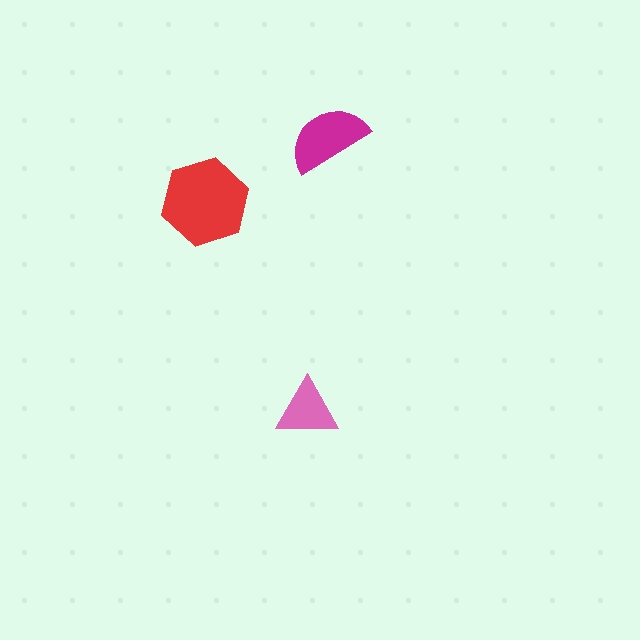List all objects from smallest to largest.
The pink triangle, the magenta semicircle, the red hexagon.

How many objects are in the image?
There are 3 objects in the image.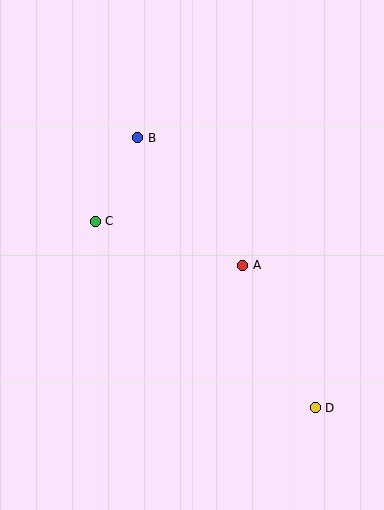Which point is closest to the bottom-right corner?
Point D is closest to the bottom-right corner.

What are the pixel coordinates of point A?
Point A is at (243, 265).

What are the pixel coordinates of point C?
Point C is at (95, 221).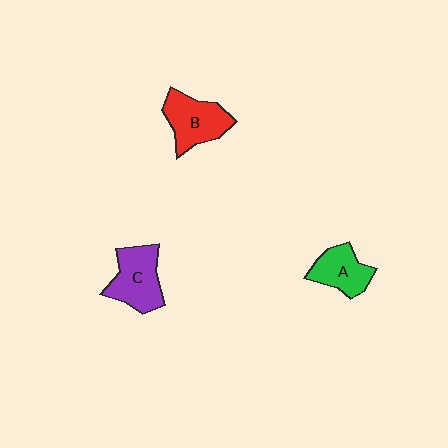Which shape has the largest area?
Shape C (purple).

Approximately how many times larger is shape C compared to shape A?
Approximately 1.3 times.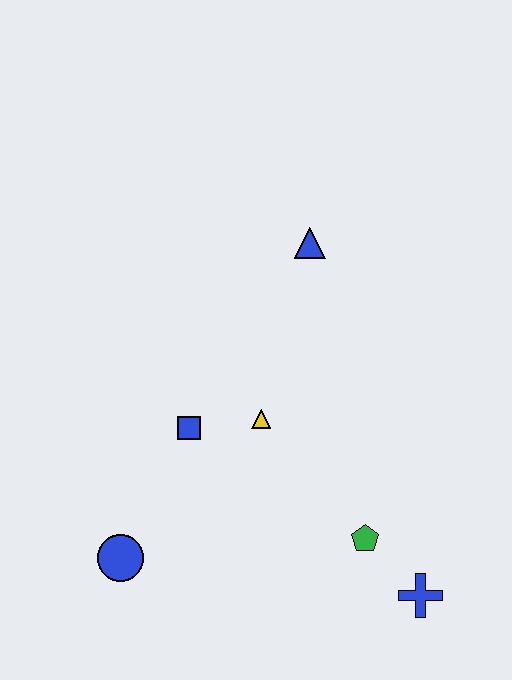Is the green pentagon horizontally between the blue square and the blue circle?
No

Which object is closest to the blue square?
The yellow triangle is closest to the blue square.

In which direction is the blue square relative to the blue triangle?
The blue square is below the blue triangle.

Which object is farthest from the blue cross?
The blue triangle is farthest from the blue cross.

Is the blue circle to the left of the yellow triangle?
Yes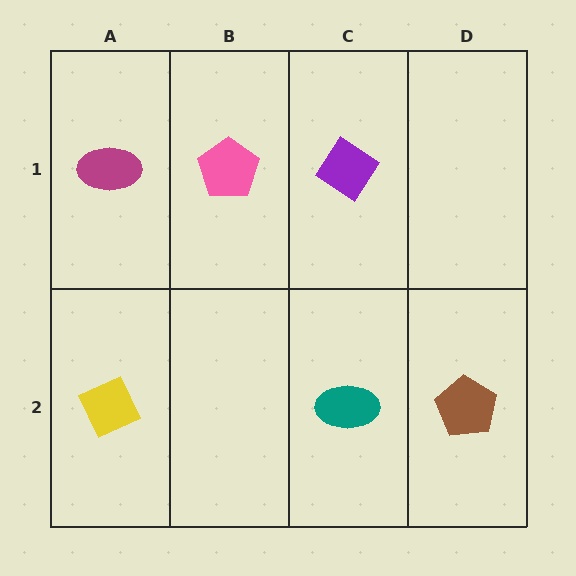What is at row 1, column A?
A magenta ellipse.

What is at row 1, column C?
A purple diamond.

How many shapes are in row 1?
3 shapes.